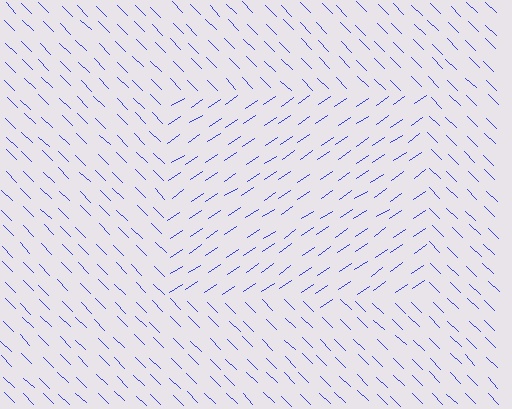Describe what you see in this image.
The image is filled with small blue line segments. A rectangle region in the image has lines oriented differently from the surrounding lines, creating a visible texture boundary.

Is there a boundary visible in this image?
Yes, there is a texture boundary formed by a change in line orientation.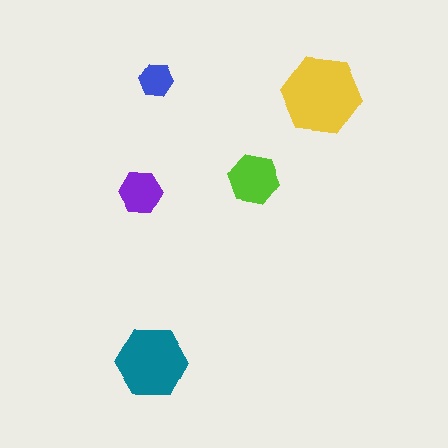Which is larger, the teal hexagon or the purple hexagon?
The teal one.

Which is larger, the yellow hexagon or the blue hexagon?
The yellow one.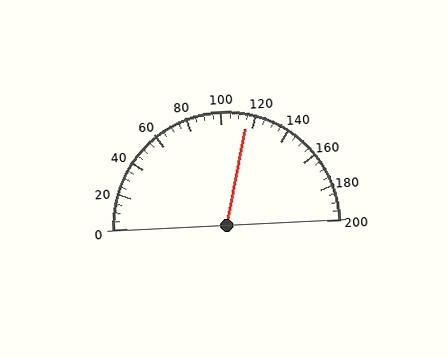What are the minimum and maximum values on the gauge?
The gauge ranges from 0 to 200.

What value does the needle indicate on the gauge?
The needle indicates approximately 115.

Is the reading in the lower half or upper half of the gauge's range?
The reading is in the upper half of the range (0 to 200).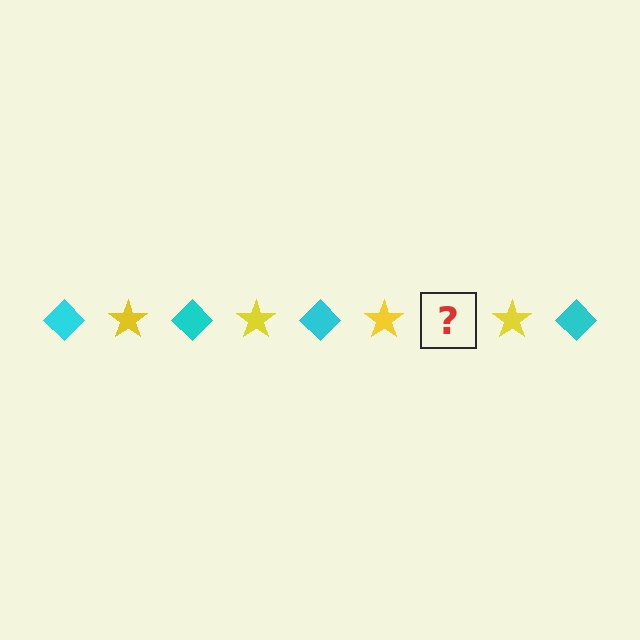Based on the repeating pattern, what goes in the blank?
The blank should be a cyan diamond.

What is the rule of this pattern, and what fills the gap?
The rule is that the pattern alternates between cyan diamond and yellow star. The gap should be filled with a cyan diamond.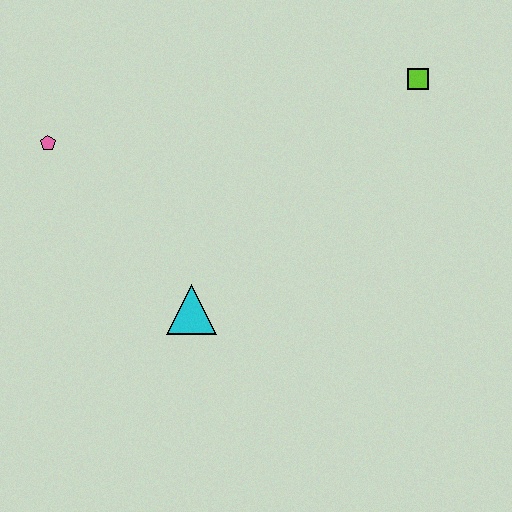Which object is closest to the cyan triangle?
The pink pentagon is closest to the cyan triangle.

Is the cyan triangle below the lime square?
Yes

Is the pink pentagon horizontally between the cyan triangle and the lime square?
No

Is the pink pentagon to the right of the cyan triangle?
No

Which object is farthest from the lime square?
The pink pentagon is farthest from the lime square.